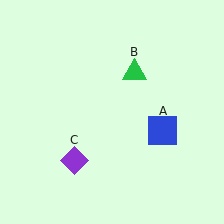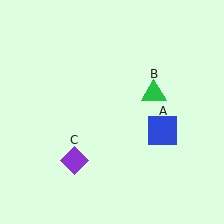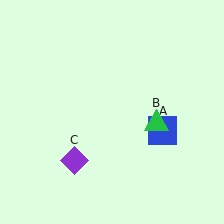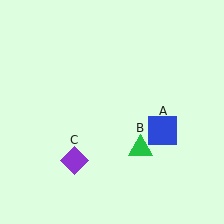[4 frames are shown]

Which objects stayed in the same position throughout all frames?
Blue square (object A) and purple diamond (object C) remained stationary.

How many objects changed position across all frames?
1 object changed position: green triangle (object B).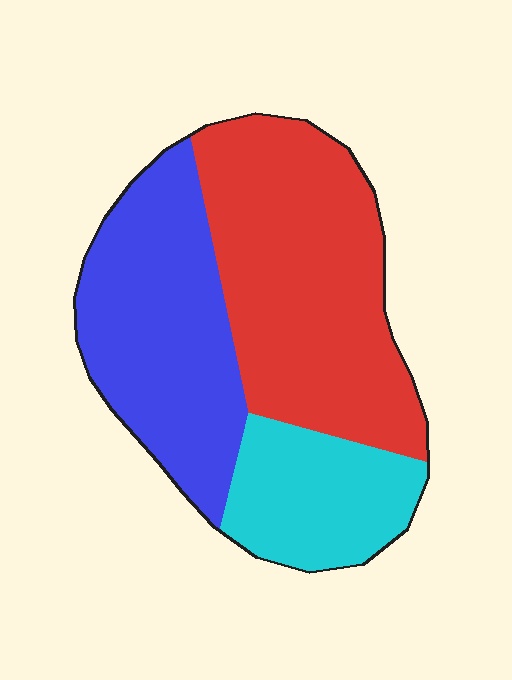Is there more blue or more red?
Red.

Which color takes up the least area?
Cyan, at roughly 20%.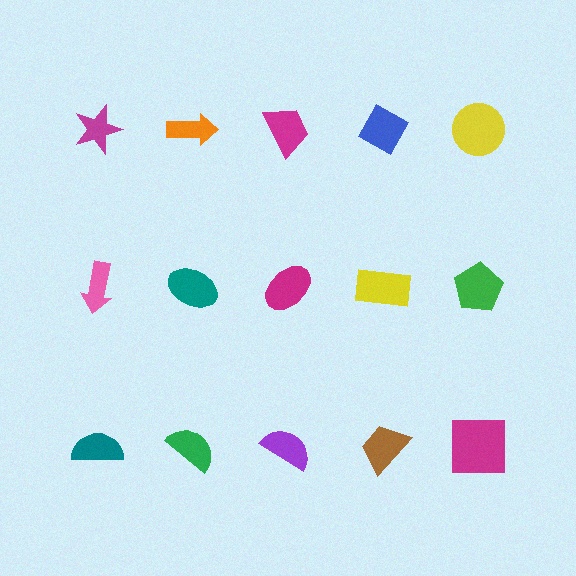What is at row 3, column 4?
A brown trapezoid.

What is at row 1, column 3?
A magenta trapezoid.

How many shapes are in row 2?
5 shapes.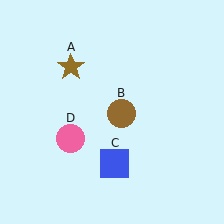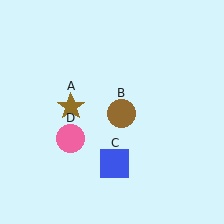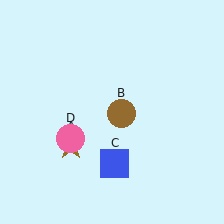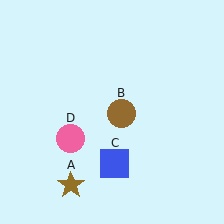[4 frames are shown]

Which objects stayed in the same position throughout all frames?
Brown circle (object B) and blue square (object C) and pink circle (object D) remained stationary.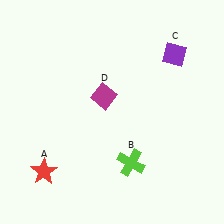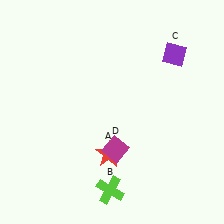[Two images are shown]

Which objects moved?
The objects that moved are: the red star (A), the lime cross (B), the magenta diamond (D).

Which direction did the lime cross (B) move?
The lime cross (B) moved down.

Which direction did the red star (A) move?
The red star (A) moved right.